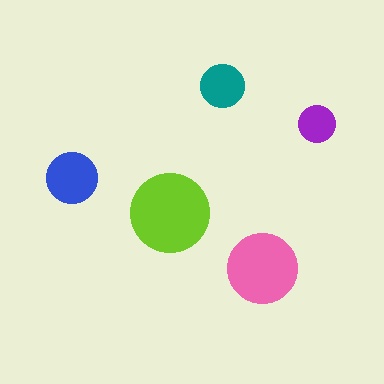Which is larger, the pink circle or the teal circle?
The pink one.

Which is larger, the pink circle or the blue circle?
The pink one.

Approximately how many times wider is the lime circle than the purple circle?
About 2 times wider.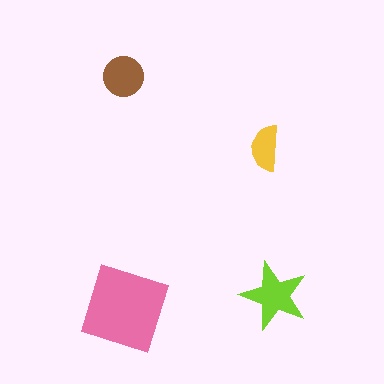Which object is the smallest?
The yellow semicircle.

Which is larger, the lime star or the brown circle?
The lime star.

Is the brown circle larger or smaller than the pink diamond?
Smaller.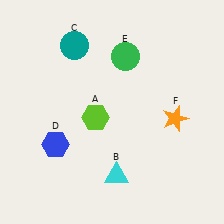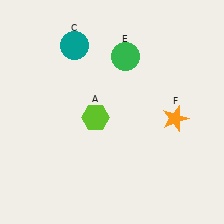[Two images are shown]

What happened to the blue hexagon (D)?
The blue hexagon (D) was removed in Image 2. It was in the bottom-left area of Image 1.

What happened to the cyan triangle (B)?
The cyan triangle (B) was removed in Image 2. It was in the bottom-right area of Image 1.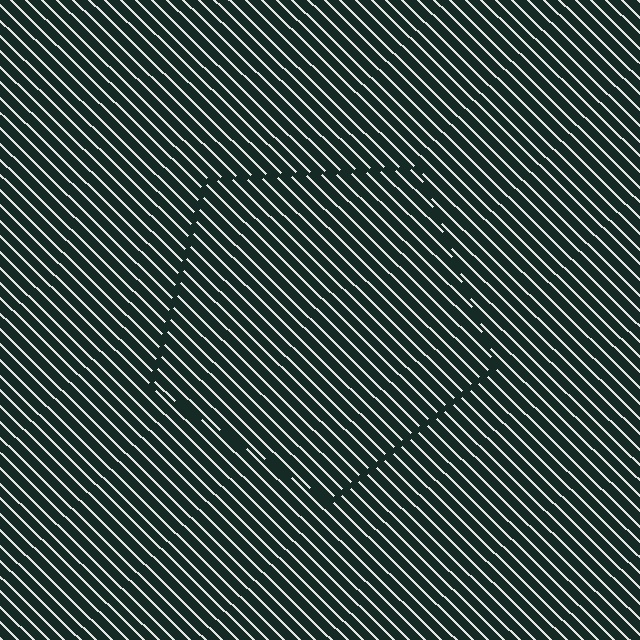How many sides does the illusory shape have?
5 sides — the line-ends trace a pentagon.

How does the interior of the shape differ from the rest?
The interior of the shape contains the same grating, shifted by half a period — the contour is defined by the phase discontinuity where line-ends from the inner and outer gratings abut.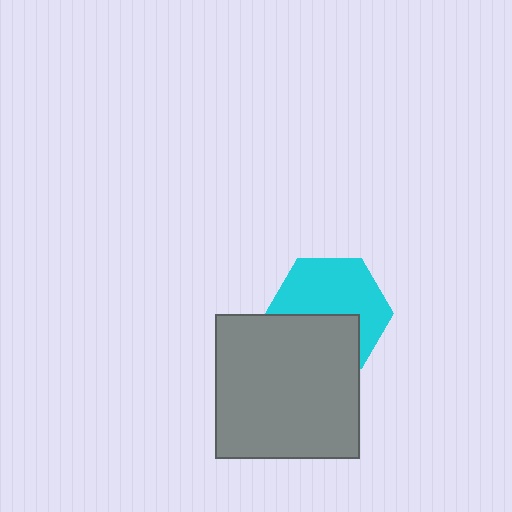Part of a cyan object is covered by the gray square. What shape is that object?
It is a hexagon.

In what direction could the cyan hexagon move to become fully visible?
The cyan hexagon could move up. That would shift it out from behind the gray square entirely.